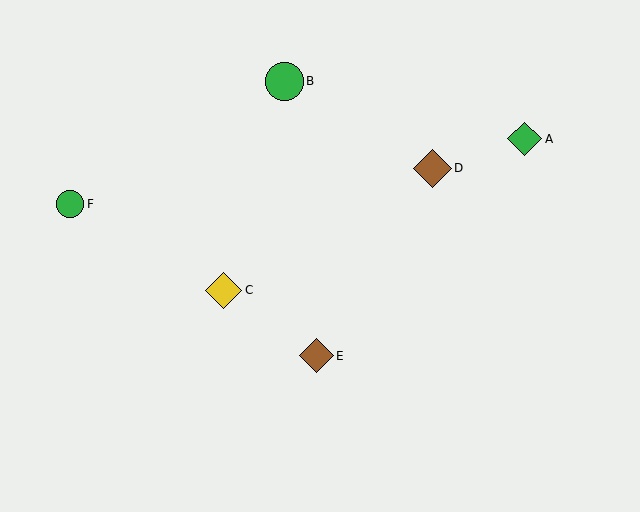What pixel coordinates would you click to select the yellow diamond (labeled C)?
Click at (224, 290) to select the yellow diamond C.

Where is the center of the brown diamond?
The center of the brown diamond is at (316, 356).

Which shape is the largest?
The green circle (labeled B) is the largest.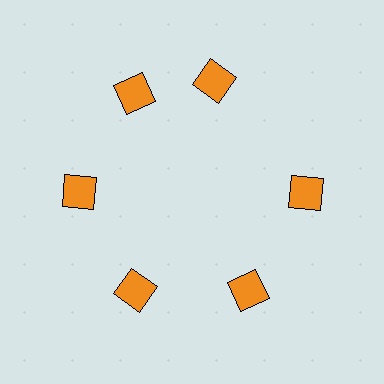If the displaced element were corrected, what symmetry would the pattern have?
It would have 6-fold rotational symmetry — the pattern would map onto itself every 60 degrees.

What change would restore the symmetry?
The symmetry would be restored by rotating it back into even spacing with its neighbors so that all 6 squares sit at equal angles and equal distance from the center.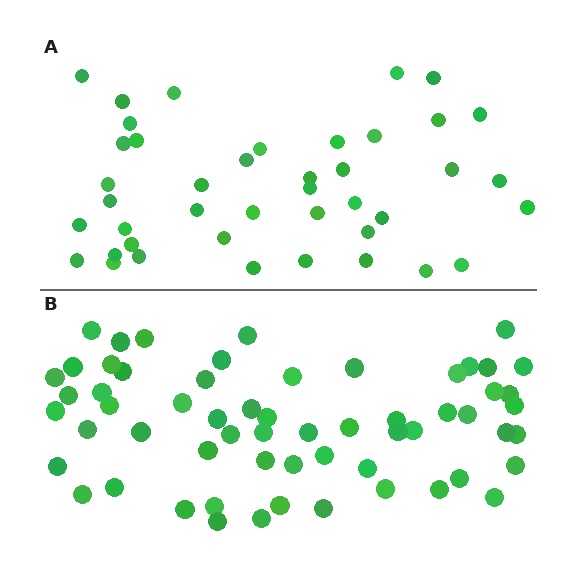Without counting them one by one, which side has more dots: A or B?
Region B (the bottom region) has more dots.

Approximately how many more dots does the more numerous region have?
Region B has approximately 20 more dots than region A.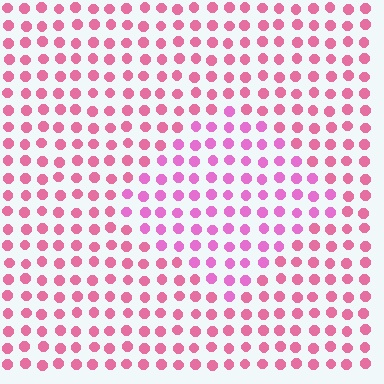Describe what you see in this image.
The image is filled with small pink elements in a uniform arrangement. A diamond-shaped region is visible where the elements are tinted to a slightly different hue, forming a subtle color boundary.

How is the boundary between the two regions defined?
The boundary is defined purely by a slight shift in hue (about 24 degrees). Spacing, size, and orientation are identical on both sides.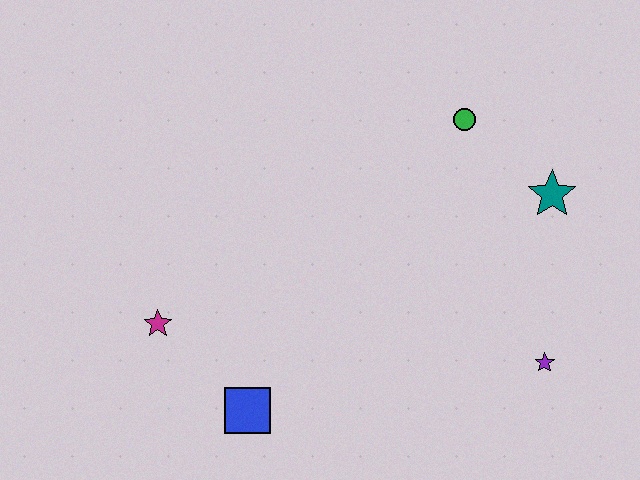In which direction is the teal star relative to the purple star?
The teal star is above the purple star.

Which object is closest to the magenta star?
The blue square is closest to the magenta star.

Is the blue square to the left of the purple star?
Yes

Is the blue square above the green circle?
No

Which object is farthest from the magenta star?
The teal star is farthest from the magenta star.